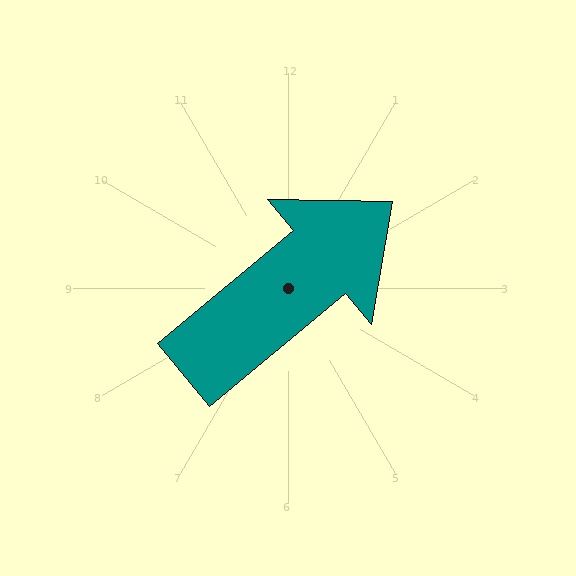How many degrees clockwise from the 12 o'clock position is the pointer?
Approximately 50 degrees.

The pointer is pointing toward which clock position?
Roughly 2 o'clock.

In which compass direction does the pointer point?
Northeast.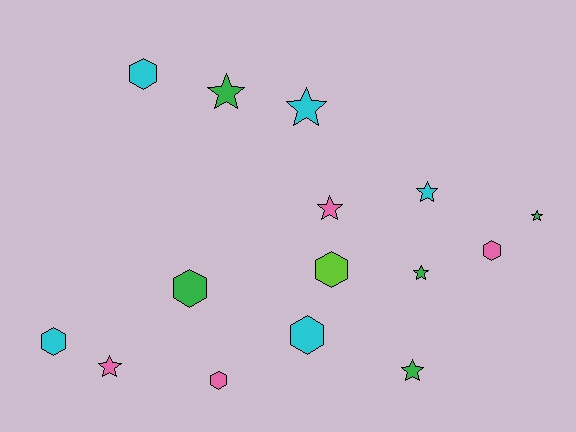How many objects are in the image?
There are 15 objects.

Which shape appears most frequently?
Star, with 8 objects.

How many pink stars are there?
There are 2 pink stars.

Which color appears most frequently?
Cyan, with 5 objects.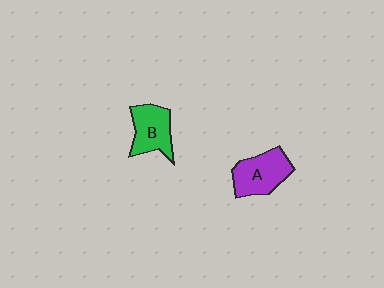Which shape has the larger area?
Shape A (purple).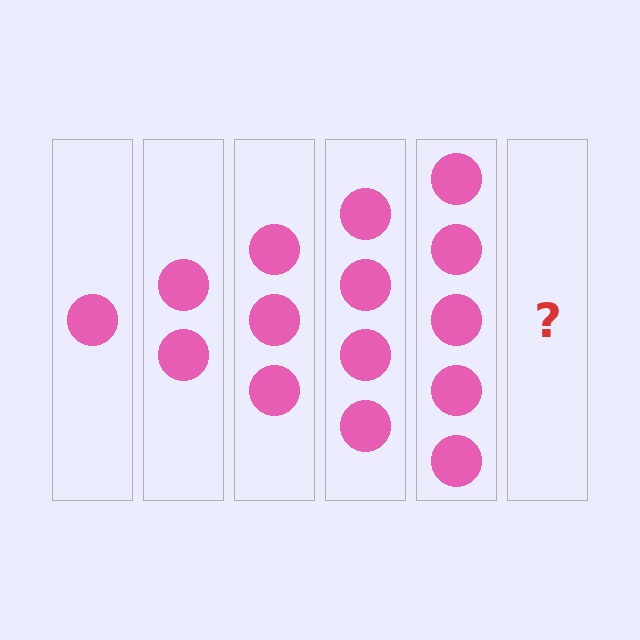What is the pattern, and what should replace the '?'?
The pattern is that each step adds one more circle. The '?' should be 6 circles.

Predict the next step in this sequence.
The next step is 6 circles.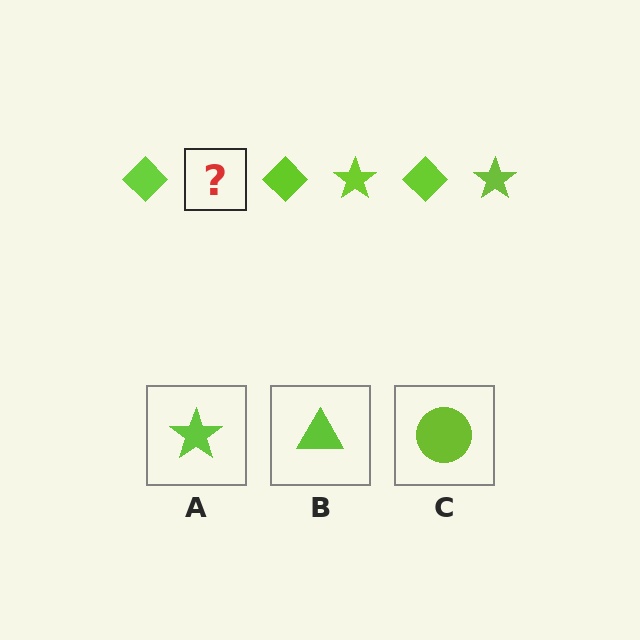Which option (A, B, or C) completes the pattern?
A.